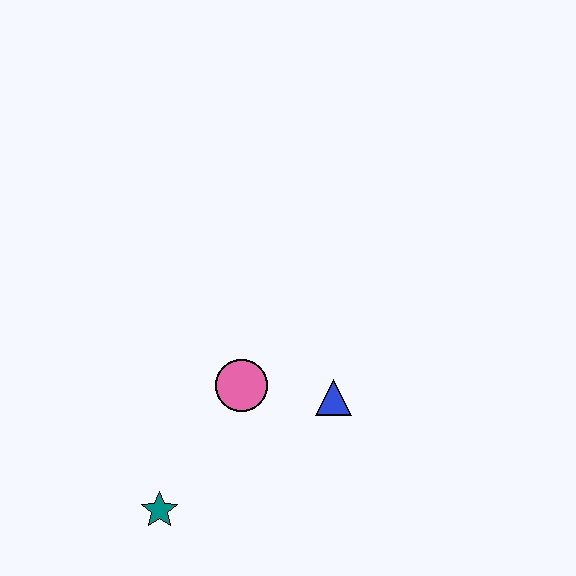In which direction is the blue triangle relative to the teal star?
The blue triangle is to the right of the teal star.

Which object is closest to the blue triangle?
The pink circle is closest to the blue triangle.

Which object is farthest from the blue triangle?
The teal star is farthest from the blue triangle.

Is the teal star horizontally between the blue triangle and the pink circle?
No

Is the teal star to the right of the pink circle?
No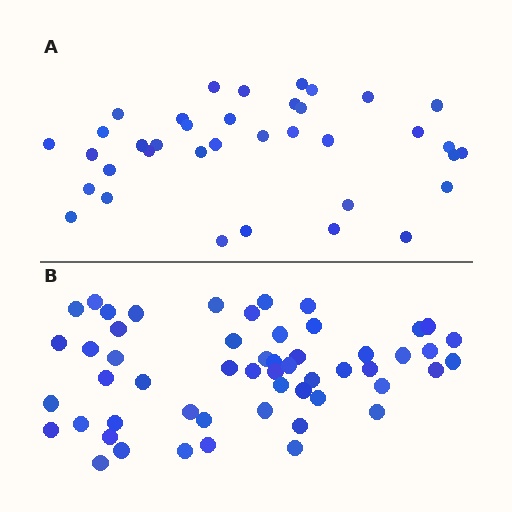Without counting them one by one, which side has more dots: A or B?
Region B (the bottom region) has more dots.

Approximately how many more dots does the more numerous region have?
Region B has approximately 15 more dots than region A.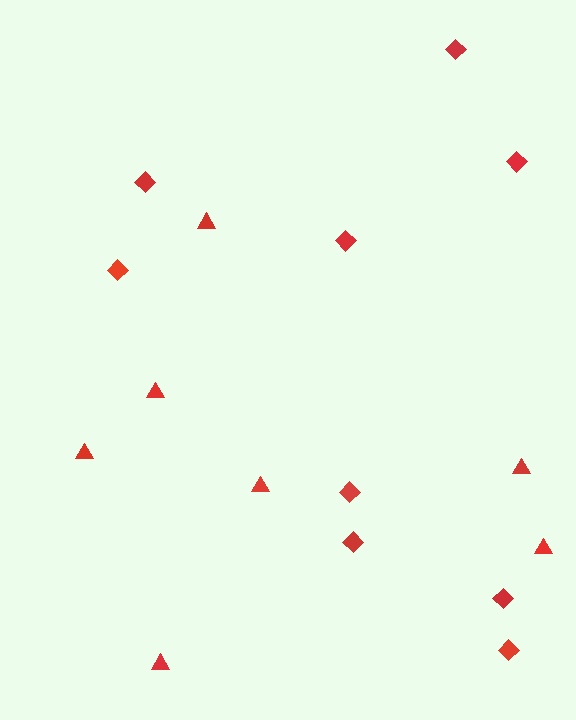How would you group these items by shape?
There are 2 groups: one group of triangles (7) and one group of diamonds (9).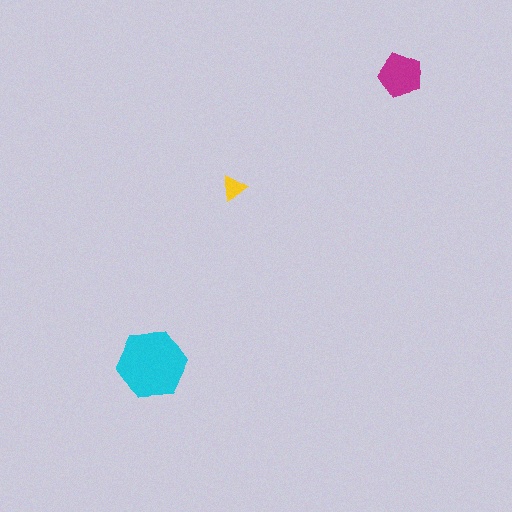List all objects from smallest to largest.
The yellow triangle, the magenta pentagon, the cyan hexagon.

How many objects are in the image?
There are 3 objects in the image.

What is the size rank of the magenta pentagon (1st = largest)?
2nd.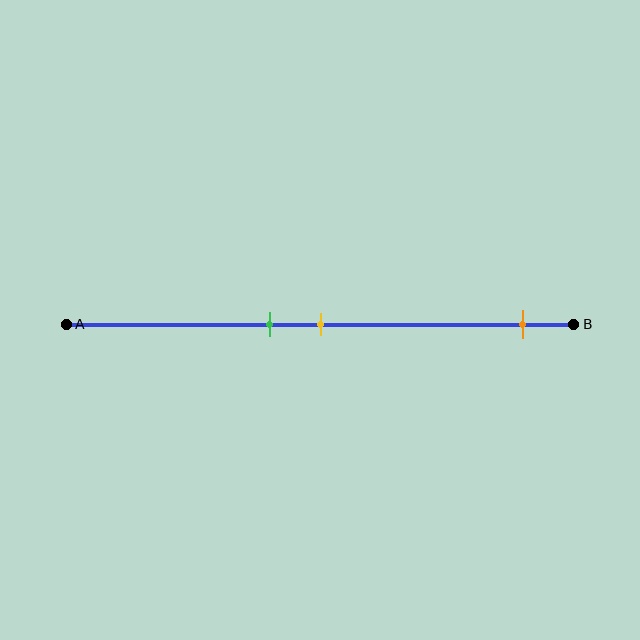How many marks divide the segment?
There are 3 marks dividing the segment.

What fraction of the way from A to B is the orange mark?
The orange mark is approximately 90% (0.9) of the way from A to B.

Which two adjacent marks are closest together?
The green and yellow marks are the closest adjacent pair.